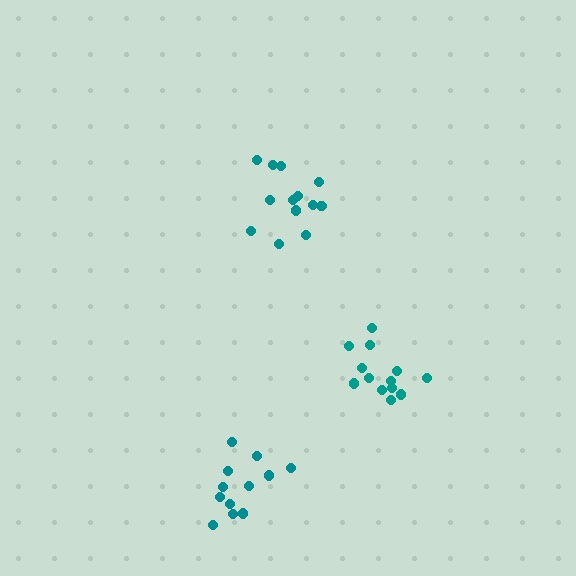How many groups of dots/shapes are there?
There are 3 groups.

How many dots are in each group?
Group 1: 13 dots, Group 2: 12 dots, Group 3: 13 dots (38 total).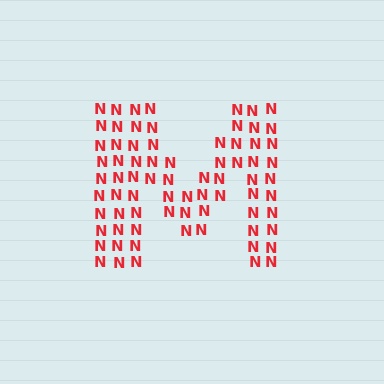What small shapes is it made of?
It is made of small letter N's.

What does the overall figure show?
The overall figure shows the letter M.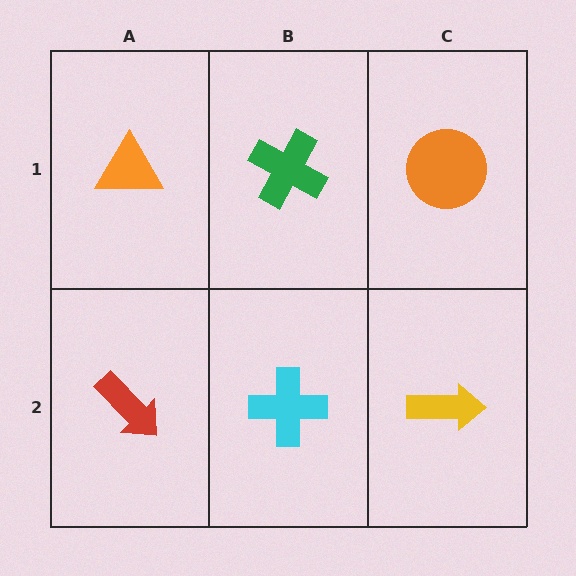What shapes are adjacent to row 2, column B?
A green cross (row 1, column B), a red arrow (row 2, column A), a yellow arrow (row 2, column C).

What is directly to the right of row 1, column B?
An orange circle.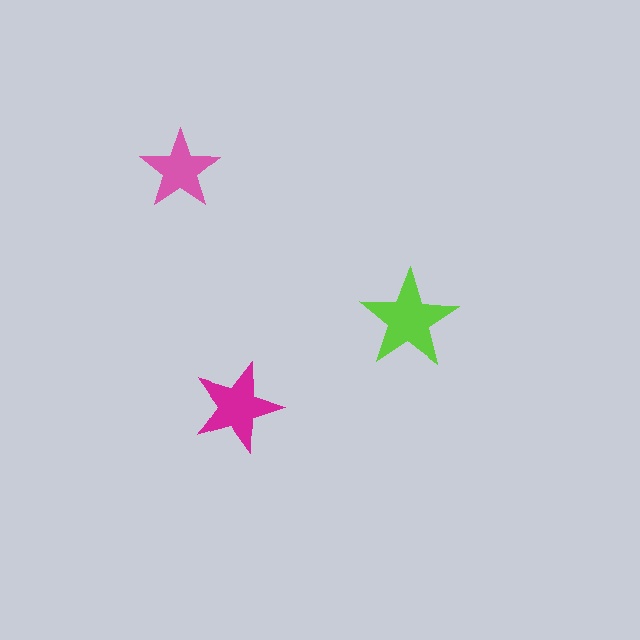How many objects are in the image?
There are 3 objects in the image.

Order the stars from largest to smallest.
the lime one, the magenta one, the pink one.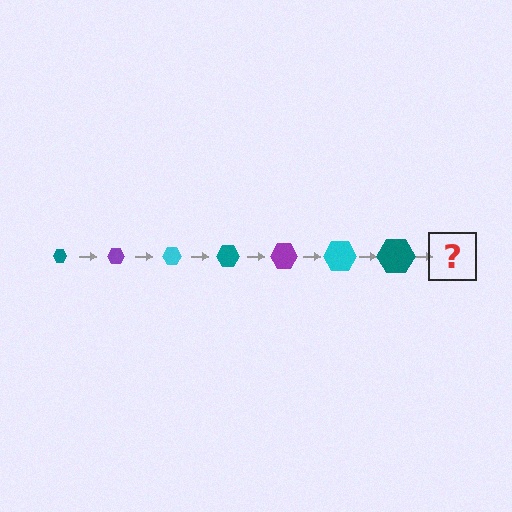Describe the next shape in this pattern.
It should be a purple hexagon, larger than the previous one.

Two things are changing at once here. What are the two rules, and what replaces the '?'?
The two rules are that the hexagon grows larger each step and the color cycles through teal, purple, and cyan. The '?' should be a purple hexagon, larger than the previous one.